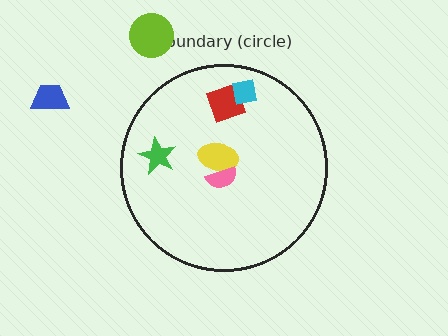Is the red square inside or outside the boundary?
Inside.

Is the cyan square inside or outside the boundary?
Inside.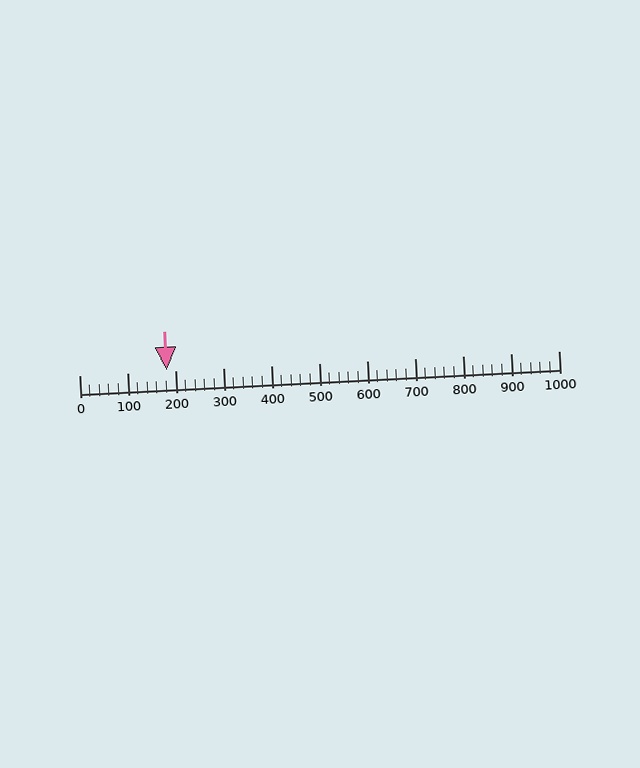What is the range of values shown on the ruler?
The ruler shows values from 0 to 1000.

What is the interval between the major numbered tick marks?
The major tick marks are spaced 100 units apart.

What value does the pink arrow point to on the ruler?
The pink arrow points to approximately 183.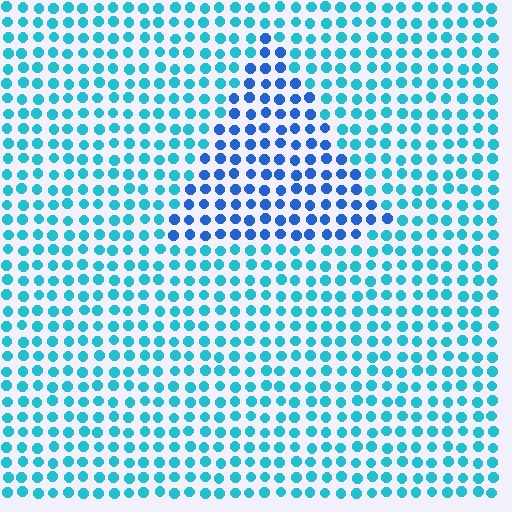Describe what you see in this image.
The image is filled with small cyan elements in a uniform arrangement. A triangle-shaped region is visible where the elements are tinted to a slightly different hue, forming a subtle color boundary.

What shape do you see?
I see a triangle.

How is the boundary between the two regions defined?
The boundary is defined purely by a slight shift in hue (about 33 degrees). Spacing, size, and orientation are identical on both sides.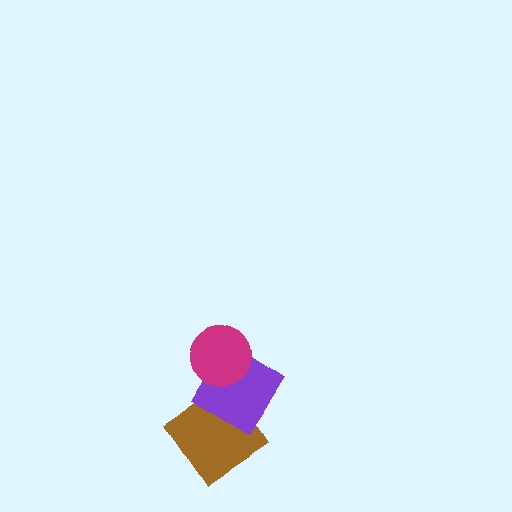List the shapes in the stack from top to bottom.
From top to bottom: the magenta circle, the purple diamond, the brown diamond.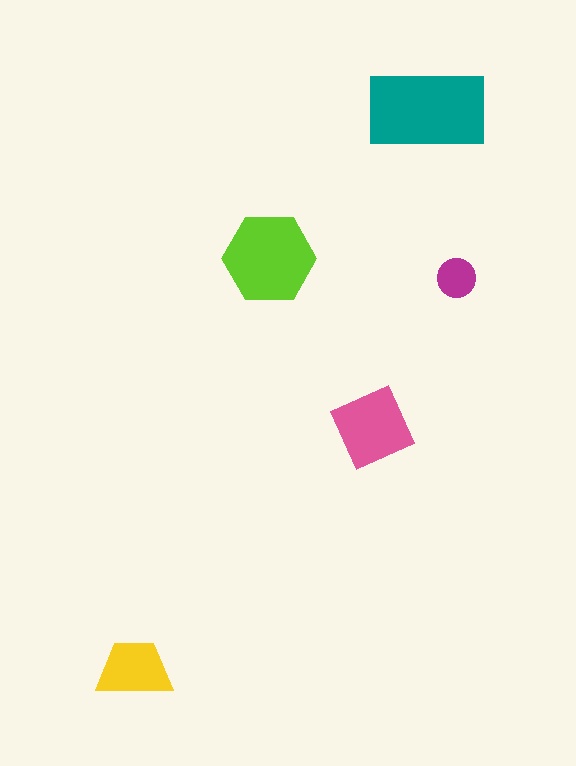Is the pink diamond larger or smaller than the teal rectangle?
Smaller.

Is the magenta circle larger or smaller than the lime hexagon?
Smaller.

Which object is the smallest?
The magenta circle.